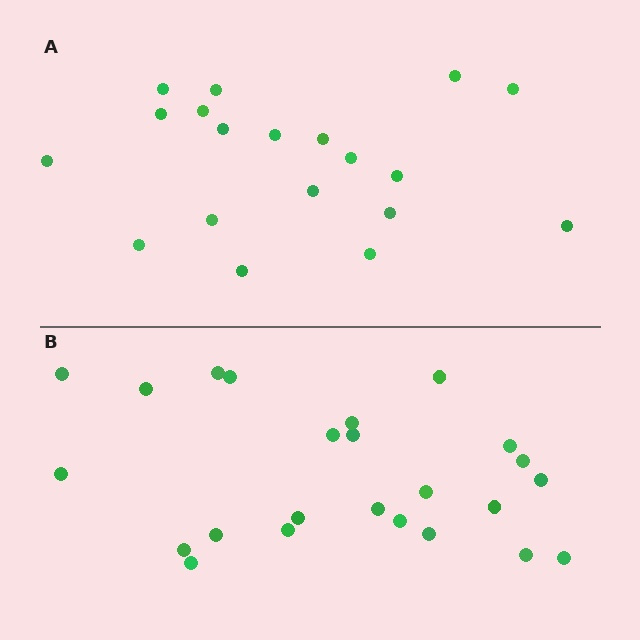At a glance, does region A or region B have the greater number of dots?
Region B (the bottom region) has more dots.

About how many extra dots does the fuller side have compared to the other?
Region B has about 5 more dots than region A.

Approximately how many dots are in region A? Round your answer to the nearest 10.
About 20 dots. (The exact count is 19, which rounds to 20.)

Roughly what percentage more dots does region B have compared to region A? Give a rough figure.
About 25% more.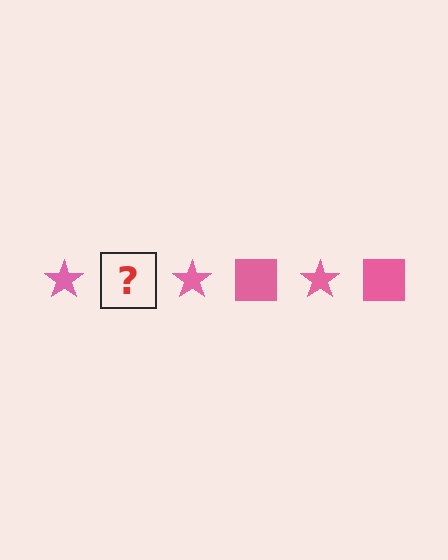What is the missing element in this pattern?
The missing element is a pink square.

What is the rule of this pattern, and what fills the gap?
The rule is that the pattern cycles through star, square shapes in pink. The gap should be filled with a pink square.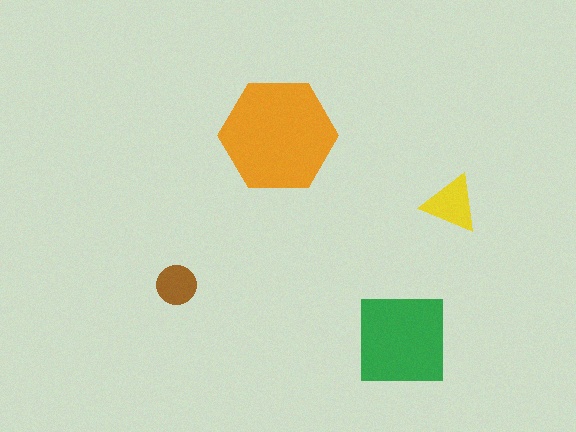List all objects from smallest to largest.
The brown circle, the yellow triangle, the green square, the orange hexagon.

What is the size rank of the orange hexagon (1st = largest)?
1st.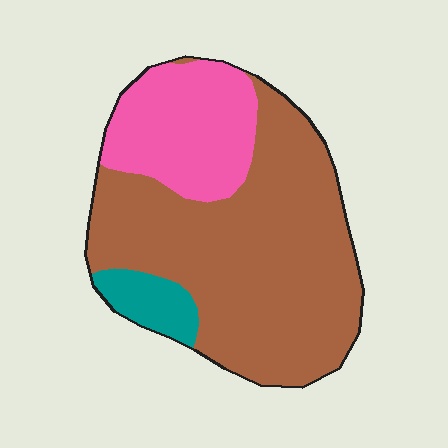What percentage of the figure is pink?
Pink covers 25% of the figure.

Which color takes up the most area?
Brown, at roughly 70%.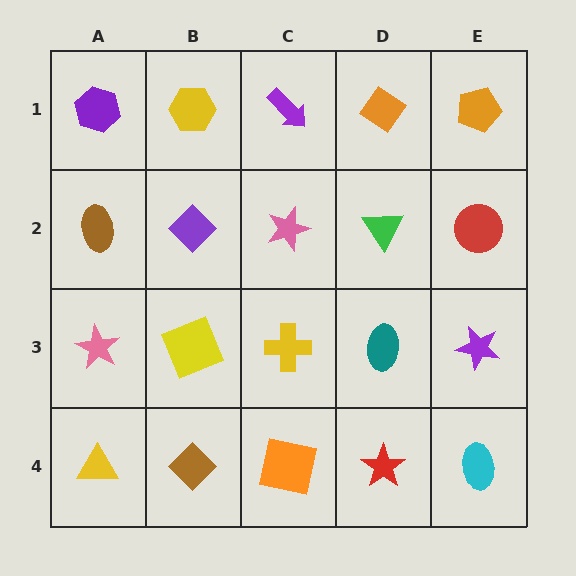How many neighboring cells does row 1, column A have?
2.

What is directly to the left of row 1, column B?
A purple hexagon.